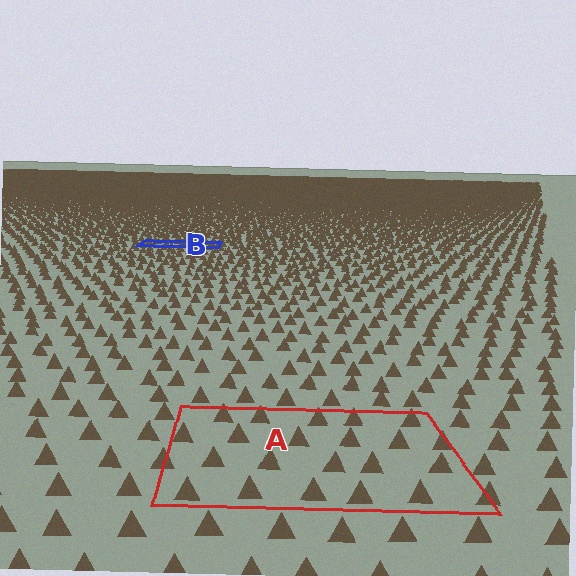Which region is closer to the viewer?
Region A is closer. The texture elements there are larger and more spread out.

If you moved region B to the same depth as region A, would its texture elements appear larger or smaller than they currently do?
They would appear larger. At a closer depth, the same texture elements are projected at a bigger on-screen size.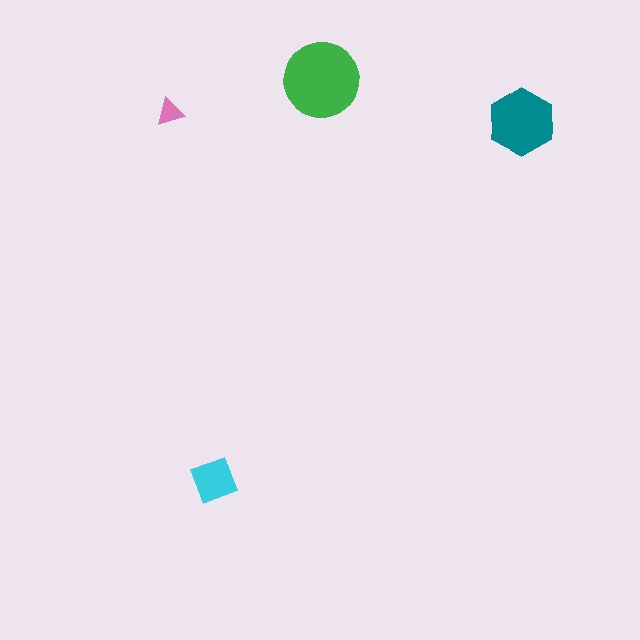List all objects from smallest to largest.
The pink triangle, the cyan square, the teal hexagon, the green circle.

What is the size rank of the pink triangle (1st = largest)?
4th.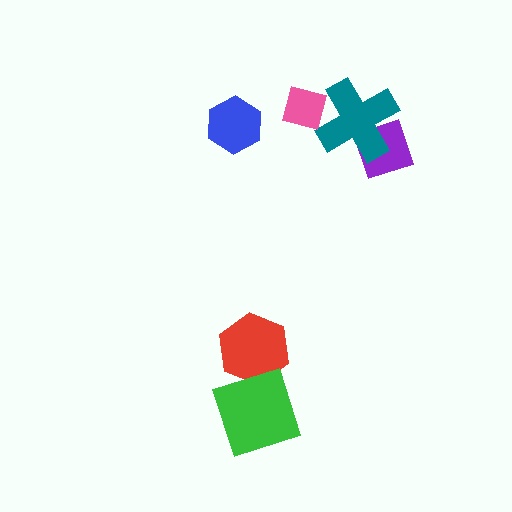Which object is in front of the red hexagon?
The green diamond is in front of the red hexagon.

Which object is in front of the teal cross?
The pink square is in front of the teal cross.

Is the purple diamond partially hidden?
Yes, it is partially covered by another shape.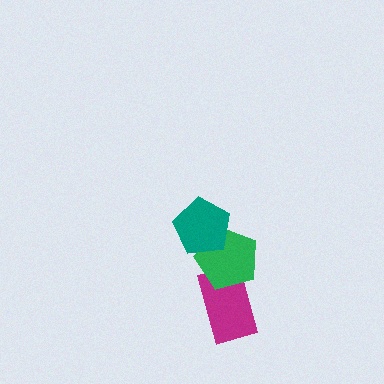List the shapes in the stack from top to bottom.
From top to bottom: the teal pentagon, the green pentagon, the magenta rectangle.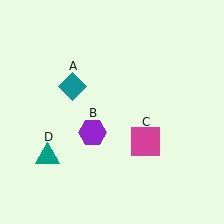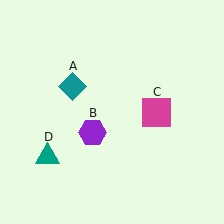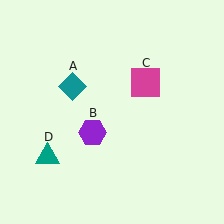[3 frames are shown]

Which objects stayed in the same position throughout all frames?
Teal diamond (object A) and purple hexagon (object B) and teal triangle (object D) remained stationary.